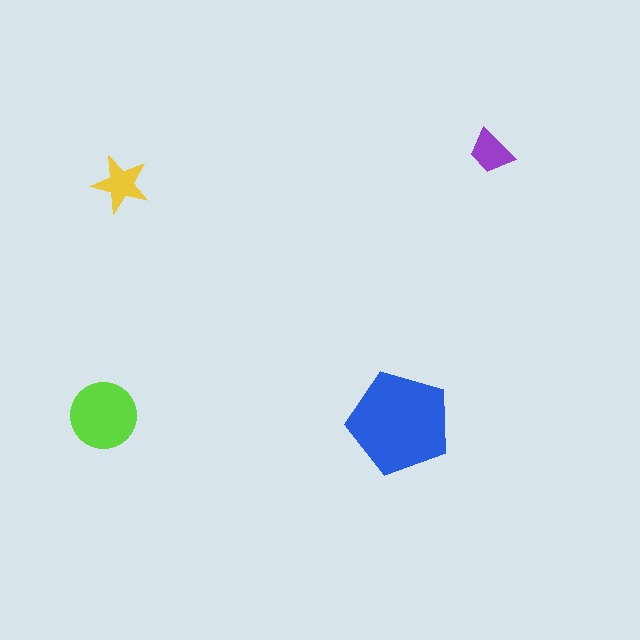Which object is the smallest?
The purple trapezoid.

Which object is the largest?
The blue pentagon.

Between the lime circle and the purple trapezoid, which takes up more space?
The lime circle.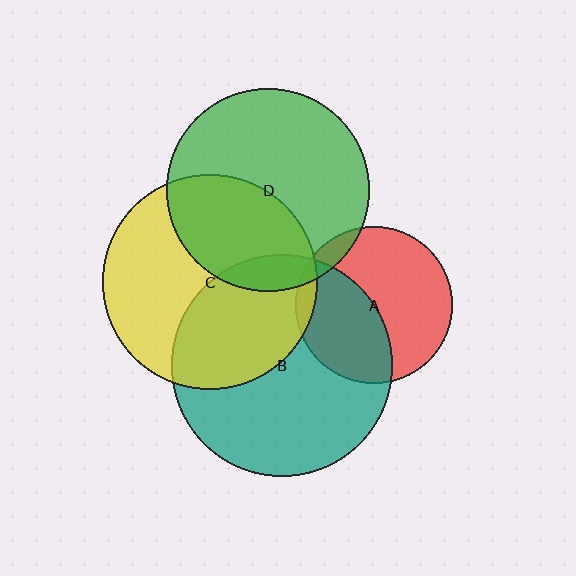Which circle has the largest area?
Circle B (teal).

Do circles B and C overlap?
Yes.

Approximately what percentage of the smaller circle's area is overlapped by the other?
Approximately 40%.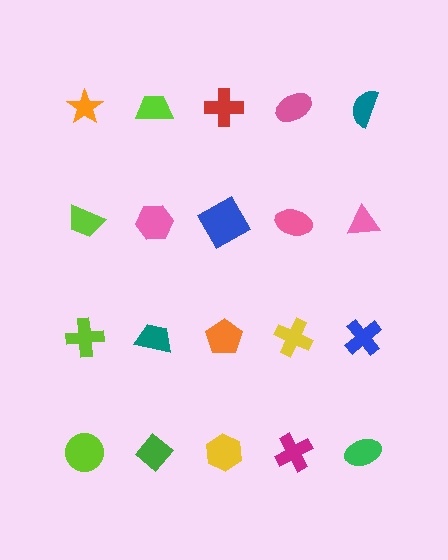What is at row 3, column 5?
A blue cross.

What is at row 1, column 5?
A teal semicircle.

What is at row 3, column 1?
A lime cross.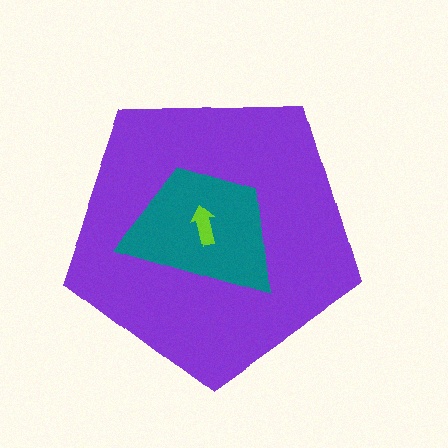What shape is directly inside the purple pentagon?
The teal trapezoid.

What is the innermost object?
The lime arrow.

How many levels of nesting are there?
3.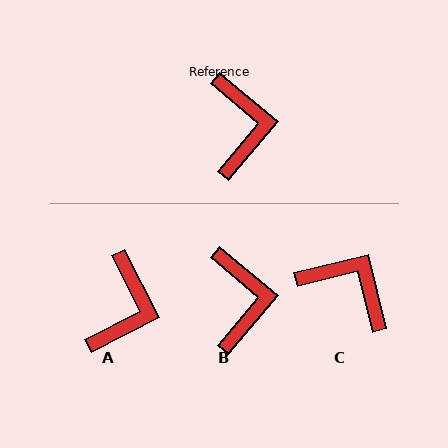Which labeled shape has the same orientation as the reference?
B.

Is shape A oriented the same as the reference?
No, it is off by about 23 degrees.